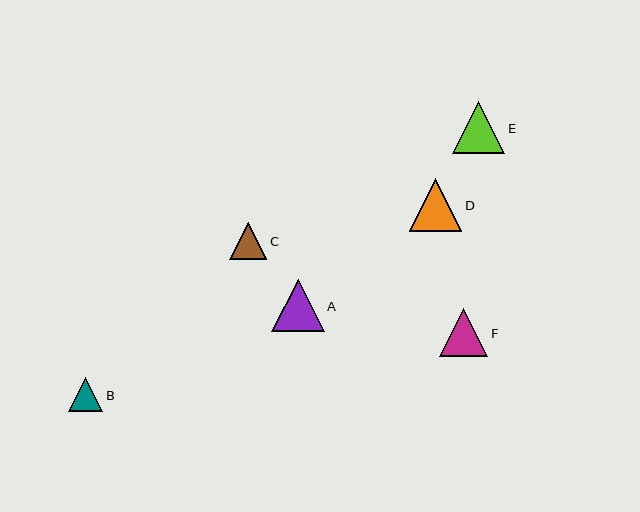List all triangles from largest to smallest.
From largest to smallest: D, E, A, F, C, B.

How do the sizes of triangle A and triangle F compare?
Triangle A and triangle F are approximately the same size.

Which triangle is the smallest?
Triangle B is the smallest with a size of approximately 34 pixels.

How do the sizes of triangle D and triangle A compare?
Triangle D and triangle A are approximately the same size.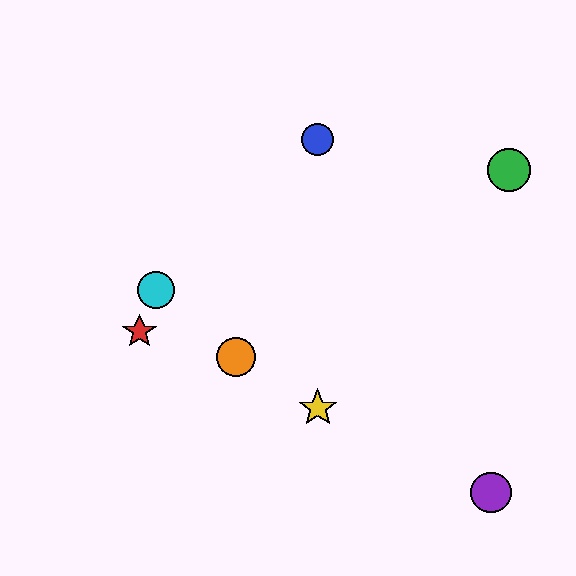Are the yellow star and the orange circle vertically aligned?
No, the yellow star is at x≈318 and the orange circle is at x≈236.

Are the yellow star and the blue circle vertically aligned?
Yes, both are at x≈318.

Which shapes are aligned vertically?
The blue circle, the yellow star are aligned vertically.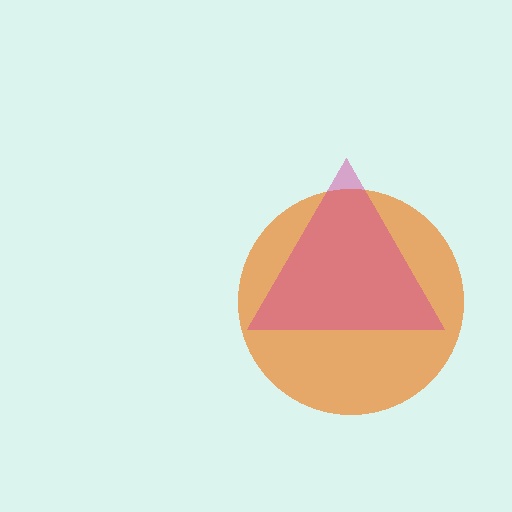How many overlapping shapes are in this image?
There are 2 overlapping shapes in the image.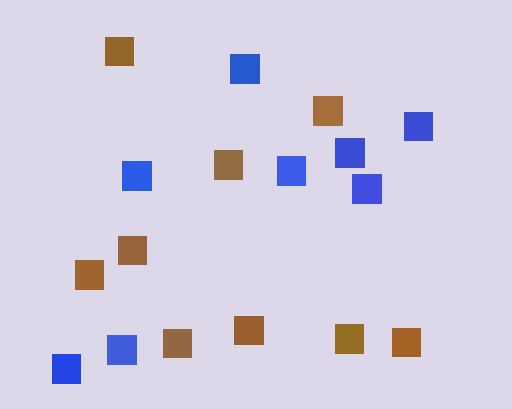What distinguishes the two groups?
There are 2 groups: one group of blue squares (8) and one group of brown squares (9).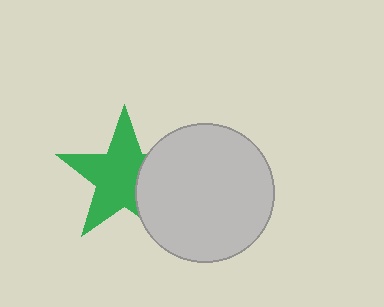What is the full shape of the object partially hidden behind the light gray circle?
The partially hidden object is a green star.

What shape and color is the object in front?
The object in front is a light gray circle.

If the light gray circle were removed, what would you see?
You would see the complete green star.